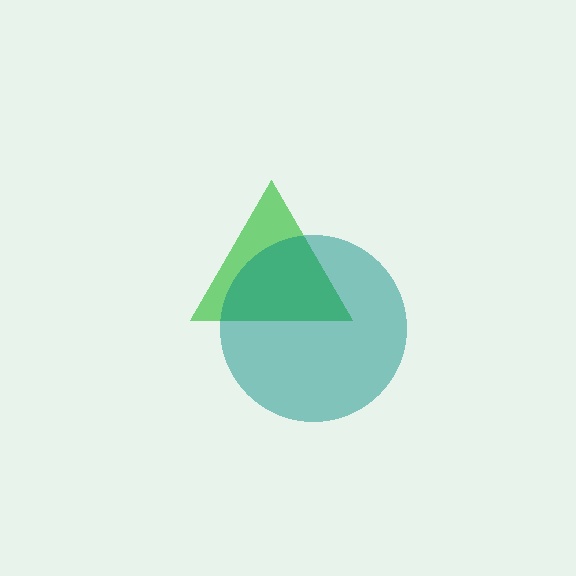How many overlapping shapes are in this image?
There are 2 overlapping shapes in the image.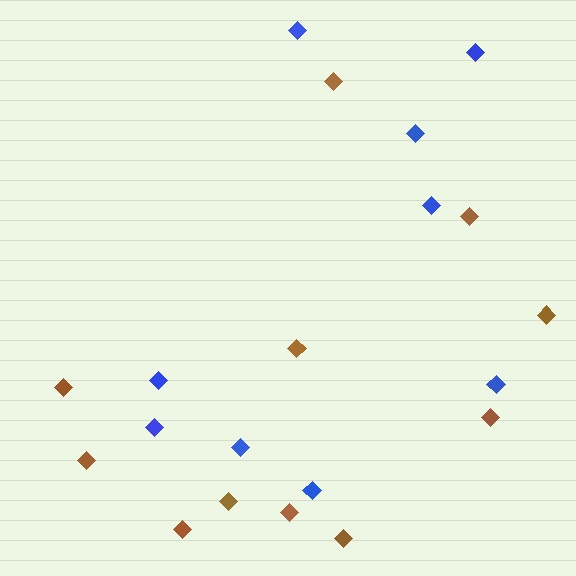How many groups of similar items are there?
There are 2 groups: one group of blue diamonds (9) and one group of brown diamonds (11).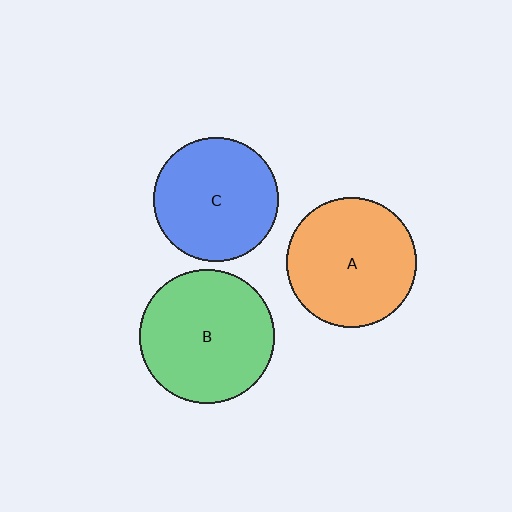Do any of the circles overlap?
No, none of the circles overlap.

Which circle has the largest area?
Circle B (green).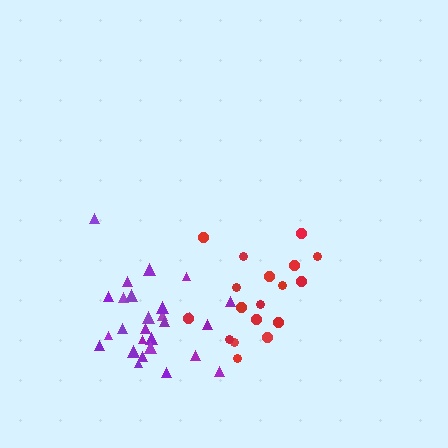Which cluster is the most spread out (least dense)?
Red.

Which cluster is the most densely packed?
Purple.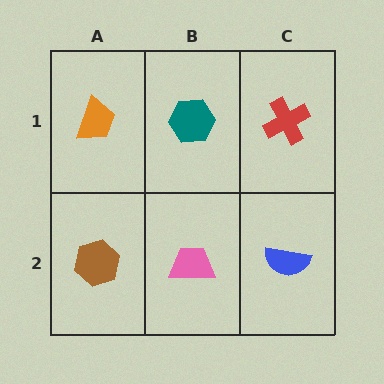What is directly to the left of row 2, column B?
A brown hexagon.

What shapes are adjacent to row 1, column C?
A blue semicircle (row 2, column C), a teal hexagon (row 1, column B).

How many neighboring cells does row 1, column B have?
3.